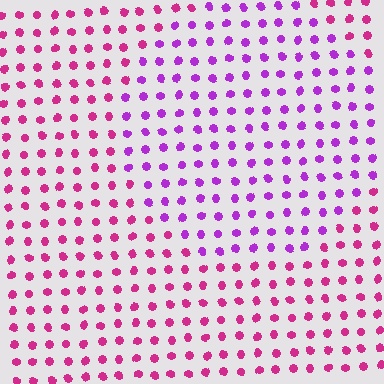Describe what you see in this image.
The image is filled with small magenta elements in a uniform arrangement. A circle-shaped region is visible where the elements are tinted to a slightly different hue, forming a subtle color boundary.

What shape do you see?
I see a circle.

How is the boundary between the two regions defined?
The boundary is defined purely by a slight shift in hue (about 36 degrees). Spacing, size, and orientation are identical on both sides.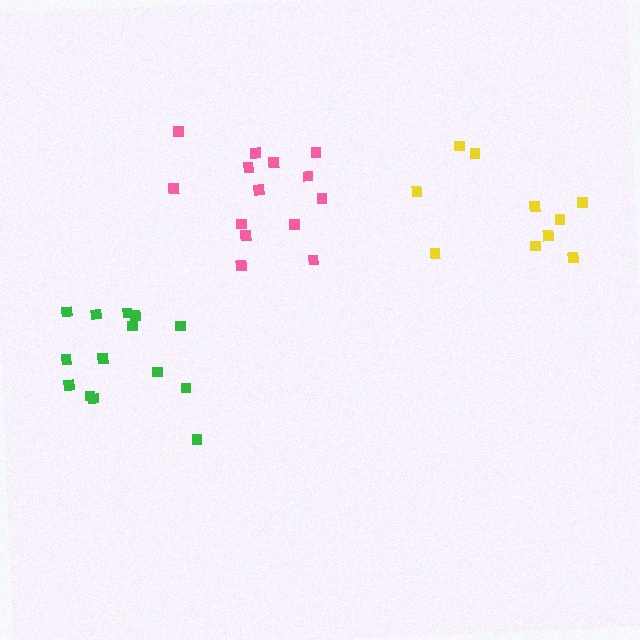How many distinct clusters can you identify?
There are 3 distinct clusters.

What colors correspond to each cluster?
The clusters are colored: pink, yellow, green.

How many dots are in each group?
Group 1: 14 dots, Group 2: 10 dots, Group 3: 14 dots (38 total).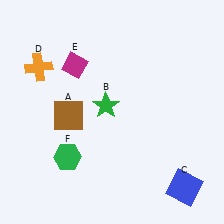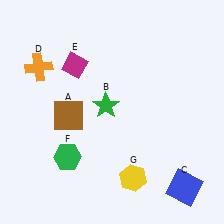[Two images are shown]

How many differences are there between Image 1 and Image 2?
There is 1 difference between the two images.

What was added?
A yellow hexagon (G) was added in Image 2.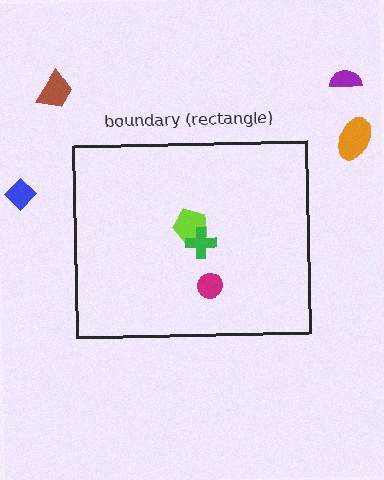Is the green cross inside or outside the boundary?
Inside.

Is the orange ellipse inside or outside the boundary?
Outside.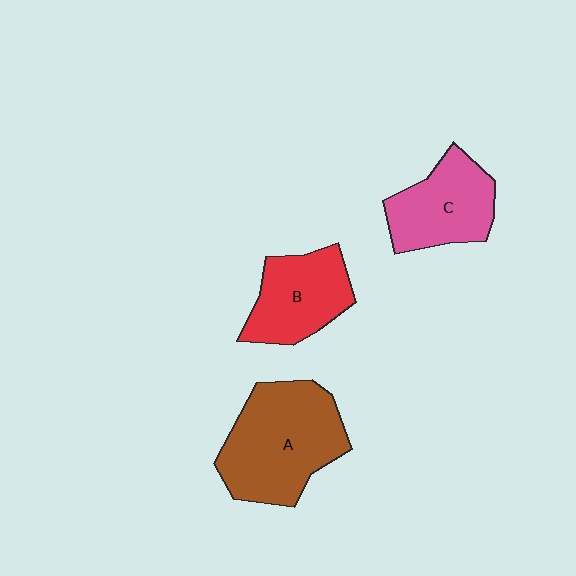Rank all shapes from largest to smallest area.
From largest to smallest: A (brown), C (pink), B (red).